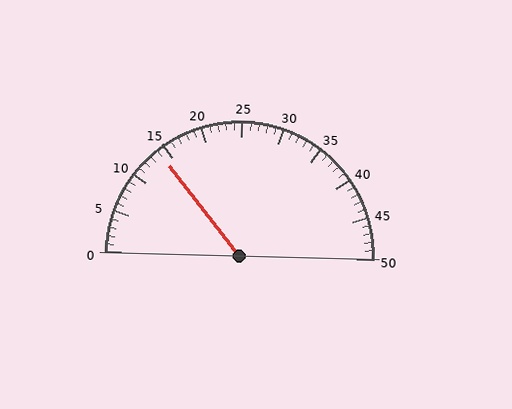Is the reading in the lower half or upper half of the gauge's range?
The reading is in the lower half of the range (0 to 50).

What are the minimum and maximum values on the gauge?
The gauge ranges from 0 to 50.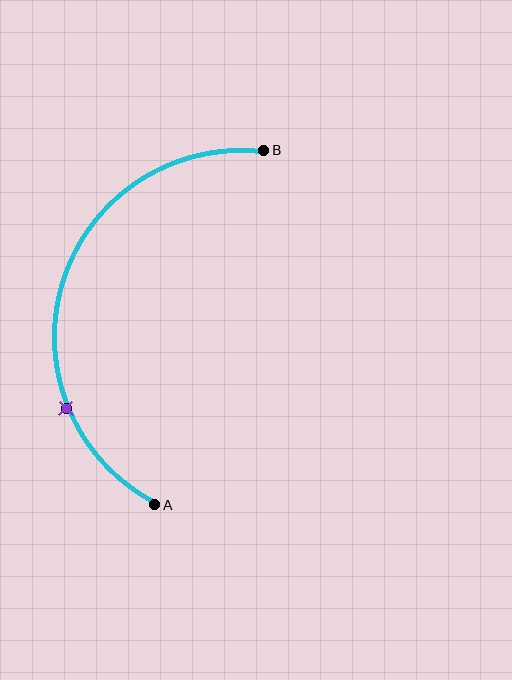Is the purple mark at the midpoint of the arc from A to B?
No. The purple mark lies on the arc but is closer to endpoint A. The arc midpoint would be at the point on the curve equidistant along the arc from both A and B.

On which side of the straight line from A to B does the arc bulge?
The arc bulges to the left of the straight line connecting A and B.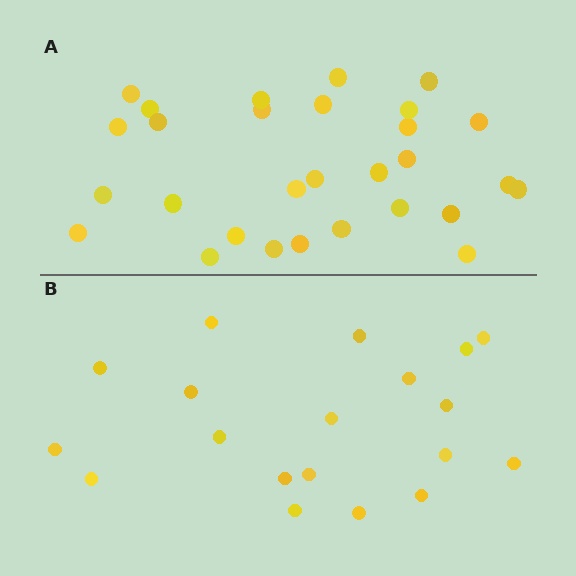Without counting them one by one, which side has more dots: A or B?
Region A (the top region) has more dots.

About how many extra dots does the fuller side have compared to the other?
Region A has roughly 10 or so more dots than region B.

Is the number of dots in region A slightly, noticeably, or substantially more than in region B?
Region A has substantially more. The ratio is roughly 1.5 to 1.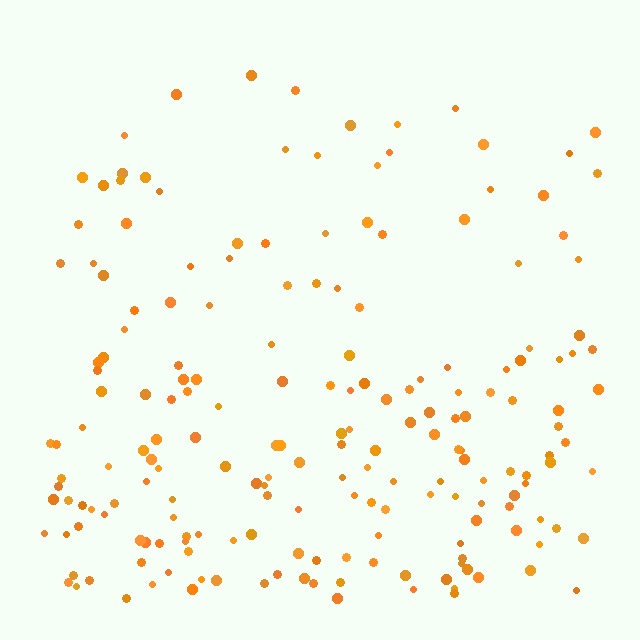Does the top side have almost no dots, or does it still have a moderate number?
Still a moderate number, just noticeably fewer than the bottom.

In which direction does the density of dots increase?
From top to bottom, with the bottom side densest.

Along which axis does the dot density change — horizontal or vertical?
Vertical.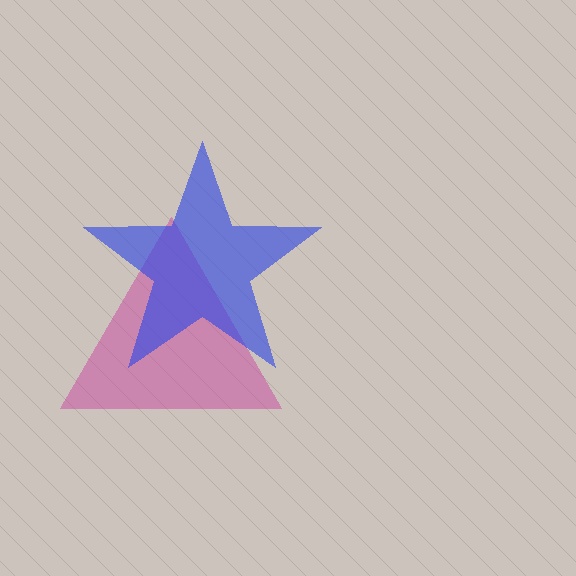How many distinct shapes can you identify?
There are 2 distinct shapes: a magenta triangle, a blue star.